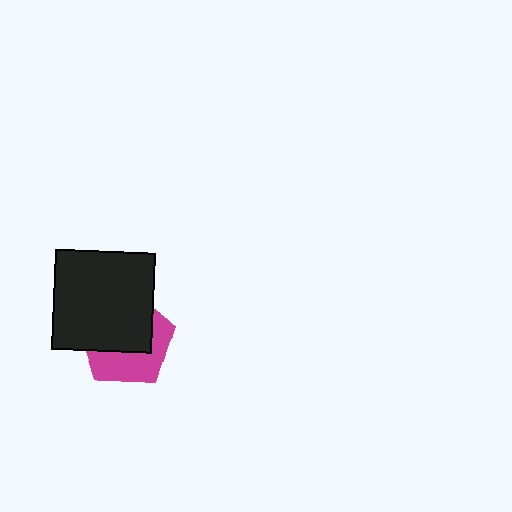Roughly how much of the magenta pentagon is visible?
A small part of it is visible (roughly 45%).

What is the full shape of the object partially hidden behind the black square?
The partially hidden object is a magenta pentagon.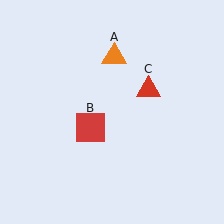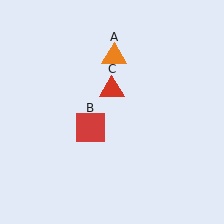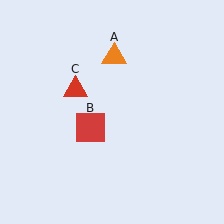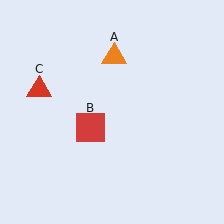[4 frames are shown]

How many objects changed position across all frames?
1 object changed position: red triangle (object C).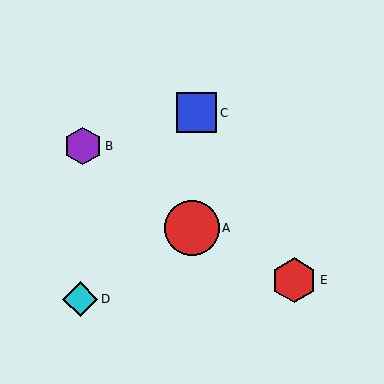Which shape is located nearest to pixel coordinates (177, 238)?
The red circle (labeled A) at (192, 228) is nearest to that location.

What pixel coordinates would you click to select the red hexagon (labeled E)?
Click at (294, 280) to select the red hexagon E.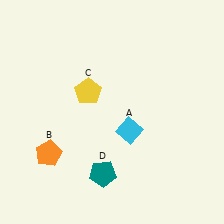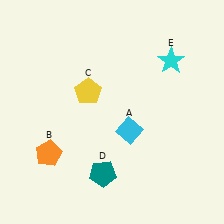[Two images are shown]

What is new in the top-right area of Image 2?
A cyan star (E) was added in the top-right area of Image 2.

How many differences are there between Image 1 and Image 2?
There is 1 difference between the two images.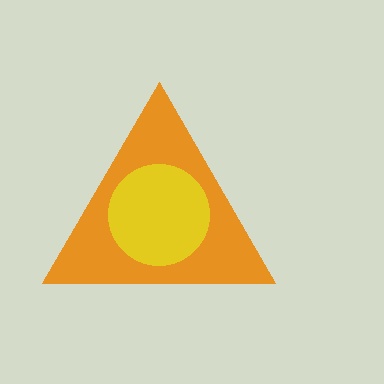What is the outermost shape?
The orange triangle.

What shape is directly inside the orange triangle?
The yellow circle.